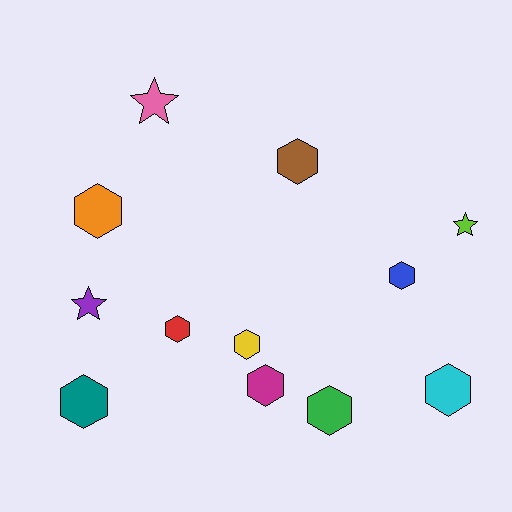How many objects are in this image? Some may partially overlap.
There are 12 objects.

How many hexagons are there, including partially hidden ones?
There are 9 hexagons.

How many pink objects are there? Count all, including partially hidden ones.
There is 1 pink object.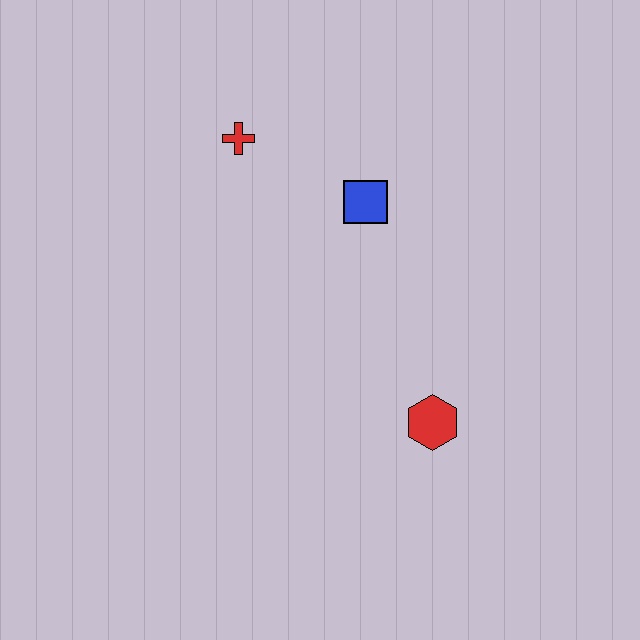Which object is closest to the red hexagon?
The blue square is closest to the red hexagon.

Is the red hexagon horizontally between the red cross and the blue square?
No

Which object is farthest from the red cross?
The red hexagon is farthest from the red cross.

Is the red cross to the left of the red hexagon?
Yes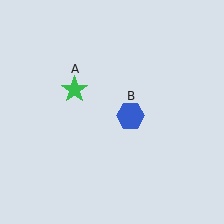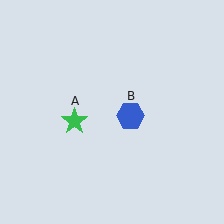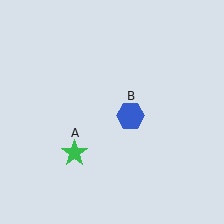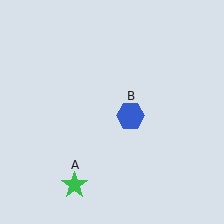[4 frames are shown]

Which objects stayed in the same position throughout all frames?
Blue hexagon (object B) remained stationary.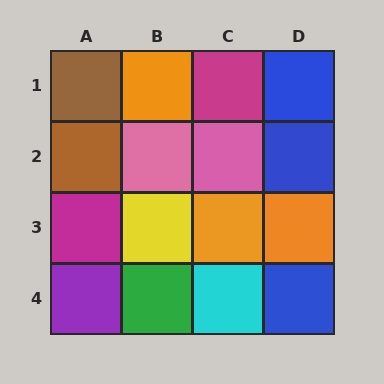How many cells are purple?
1 cell is purple.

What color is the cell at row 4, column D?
Blue.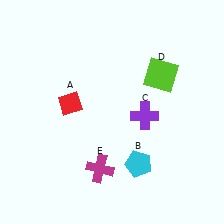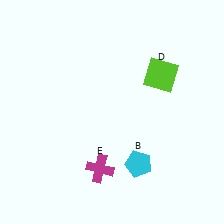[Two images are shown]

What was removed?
The purple cross (C), the red diamond (A) were removed in Image 2.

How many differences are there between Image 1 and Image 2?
There are 2 differences between the two images.